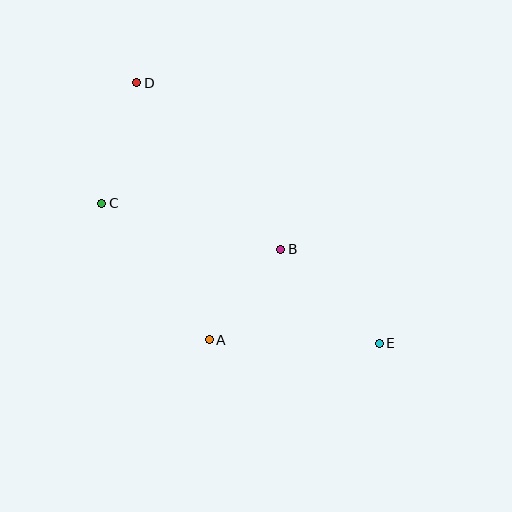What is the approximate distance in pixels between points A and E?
The distance between A and E is approximately 170 pixels.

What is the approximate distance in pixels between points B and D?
The distance between B and D is approximately 220 pixels.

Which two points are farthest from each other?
Points D and E are farthest from each other.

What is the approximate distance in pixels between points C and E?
The distance between C and E is approximately 311 pixels.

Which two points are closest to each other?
Points A and B are closest to each other.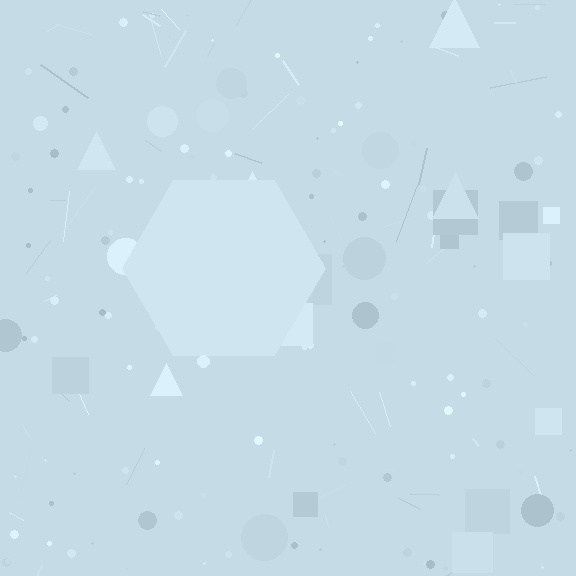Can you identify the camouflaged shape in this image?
The camouflaged shape is a hexagon.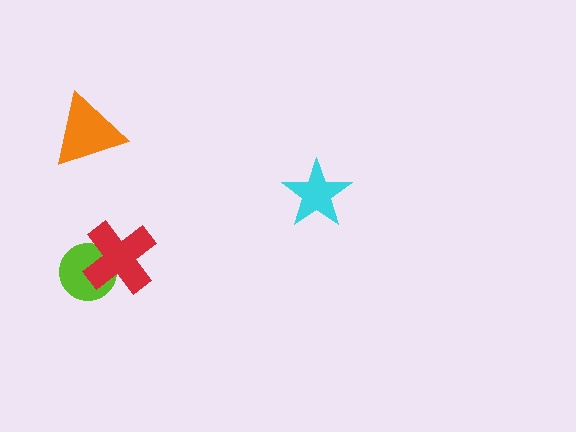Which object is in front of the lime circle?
The red cross is in front of the lime circle.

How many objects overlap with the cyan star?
0 objects overlap with the cyan star.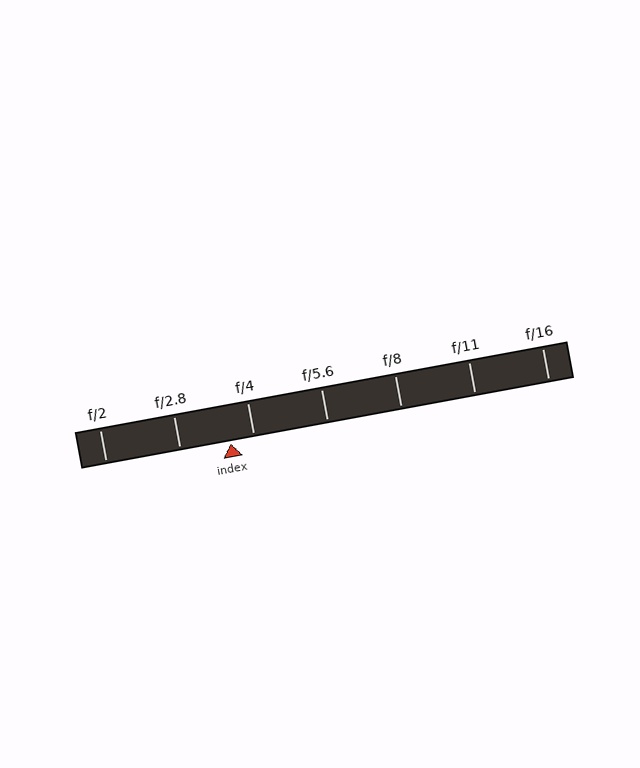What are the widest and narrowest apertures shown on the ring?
The widest aperture shown is f/2 and the narrowest is f/16.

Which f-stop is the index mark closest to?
The index mark is closest to f/4.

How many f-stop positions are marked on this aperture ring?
There are 7 f-stop positions marked.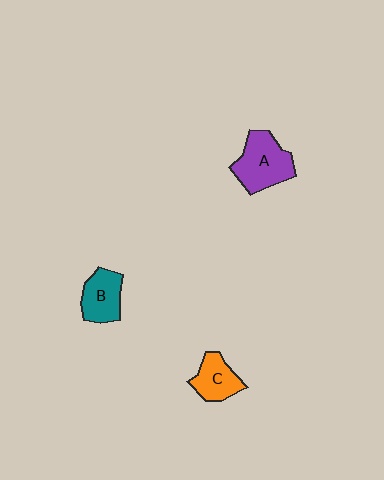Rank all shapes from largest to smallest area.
From largest to smallest: A (purple), B (teal), C (orange).